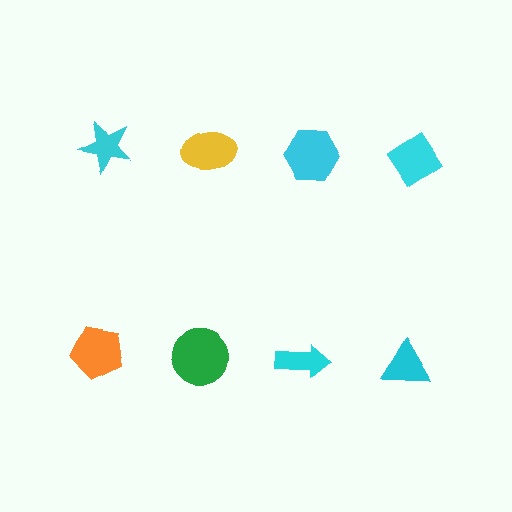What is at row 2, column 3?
A cyan arrow.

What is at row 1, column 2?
A yellow ellipse.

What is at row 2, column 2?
A green circle.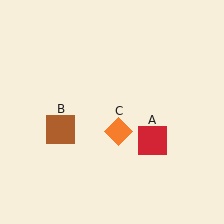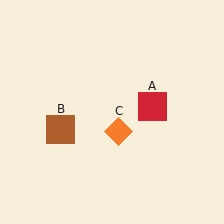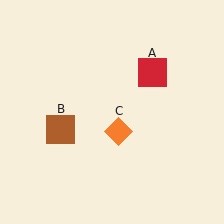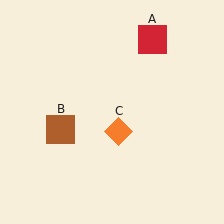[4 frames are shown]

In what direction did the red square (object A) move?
The red square (object A) moved up.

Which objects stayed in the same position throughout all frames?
Brown square (object B) and orange diamond (object C) remained stationary.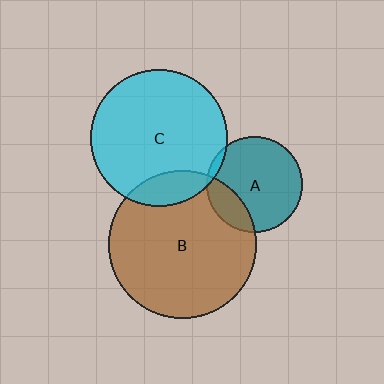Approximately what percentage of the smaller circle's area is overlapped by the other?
Approximately 5%.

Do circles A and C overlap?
Yes.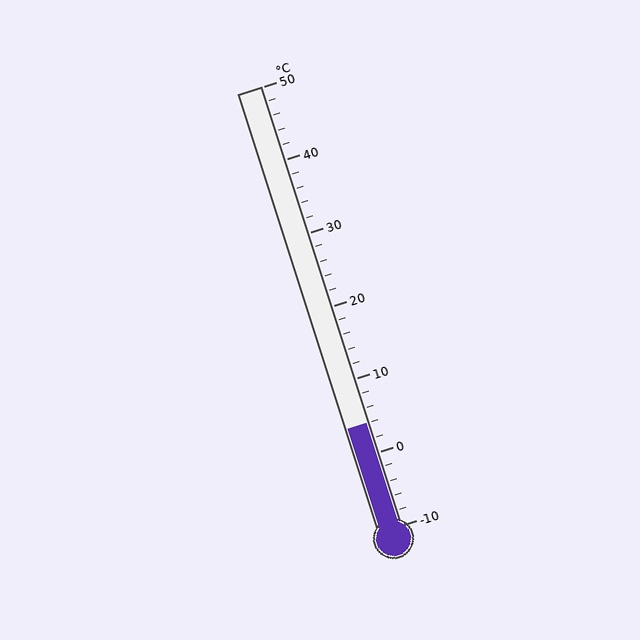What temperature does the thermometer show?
The thermometer shows approximately 4°C.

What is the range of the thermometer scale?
The thermometer scale ranges from -10°C to 50°C.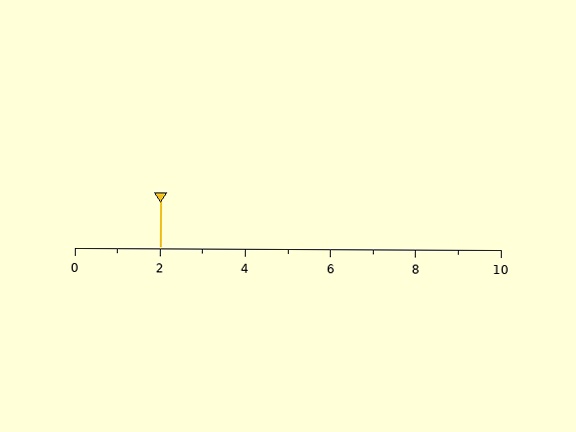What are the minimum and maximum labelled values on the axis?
The axis runs from 0 to 10.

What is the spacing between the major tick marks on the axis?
The major ticks are spaced 2 apart.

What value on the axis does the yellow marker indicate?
The marker indicates approximately 2.